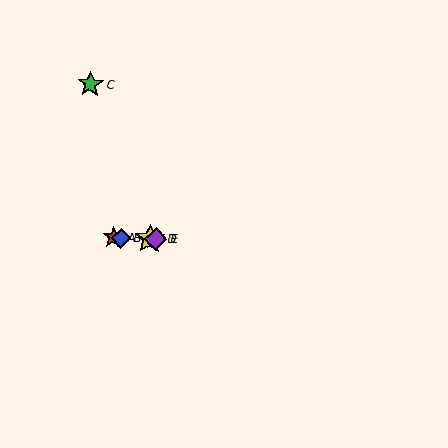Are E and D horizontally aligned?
Yes, both are at y≈239.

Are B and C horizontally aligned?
No, B is at y≈238 and C is at y≈84.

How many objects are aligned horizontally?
4 objects (A, B, D, E) are aligned horizontally.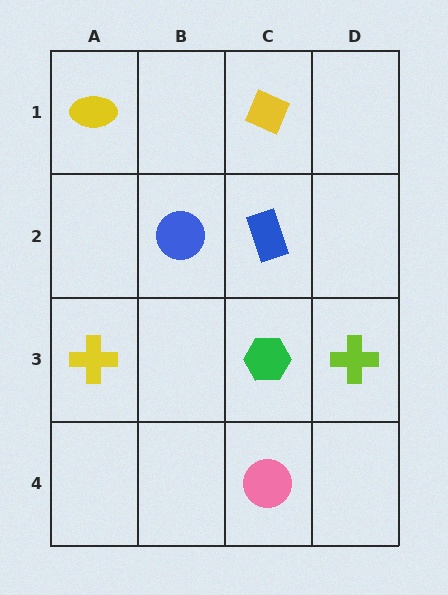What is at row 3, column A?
A yellow cross.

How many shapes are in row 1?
2 shapes.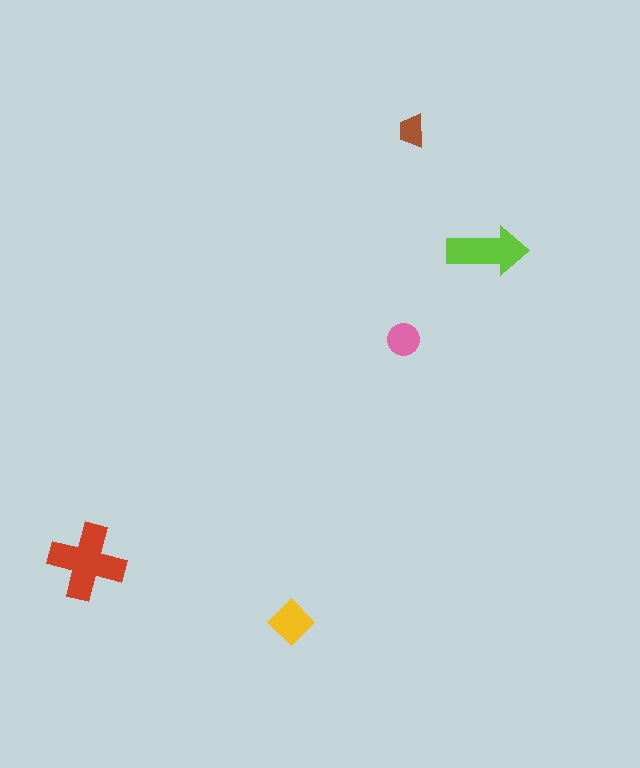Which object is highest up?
The brown trapezoid is topmost.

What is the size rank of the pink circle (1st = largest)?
4th.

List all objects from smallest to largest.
The brown trapezoid, the pink circle, the yellow diamond, the lime arrow, the red cross.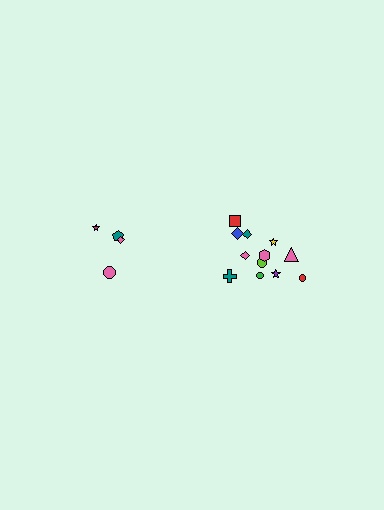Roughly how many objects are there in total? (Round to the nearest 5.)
Roughly 15 objects in total.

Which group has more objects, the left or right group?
The right group.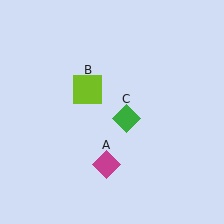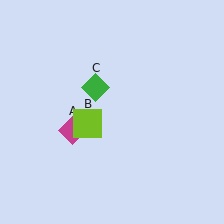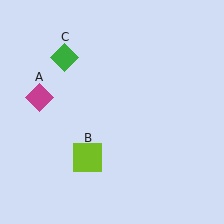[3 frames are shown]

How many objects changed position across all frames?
3 objects changed position: magenta diamond (object A), lime square (object B), green diamond (object C).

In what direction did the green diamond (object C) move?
The green diamond (object C) moved up and to the left.